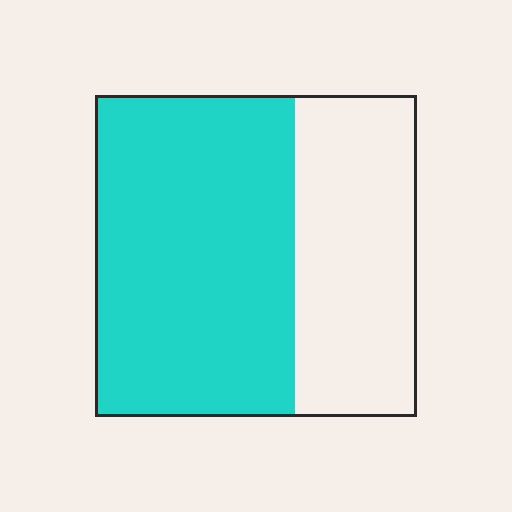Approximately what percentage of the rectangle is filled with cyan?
Approximately 60%.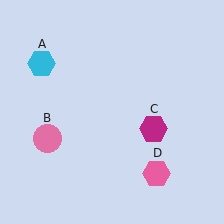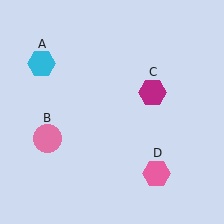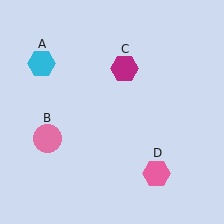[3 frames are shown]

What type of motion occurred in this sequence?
The magenta hexagon (object C) rotated counterclockwise around the center of the scene.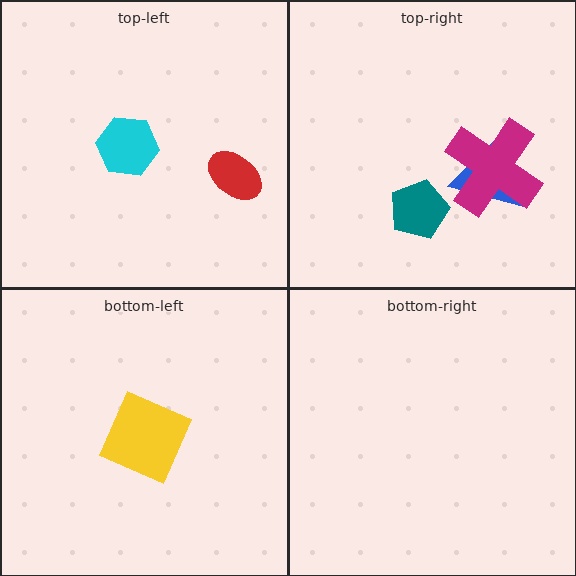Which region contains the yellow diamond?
The bottom-left region.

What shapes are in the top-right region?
The teal pentagon, the blue triangle, the magenta cross.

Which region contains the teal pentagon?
The top-right region.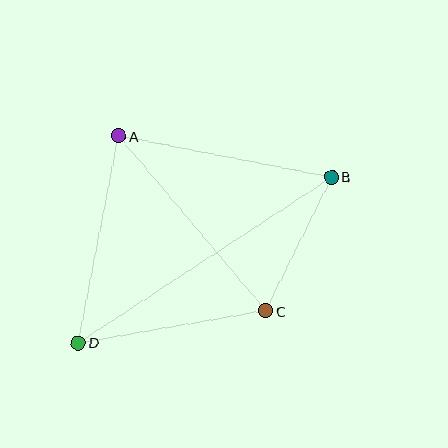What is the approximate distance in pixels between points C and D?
The distance between C and D is approximately 190 pixels.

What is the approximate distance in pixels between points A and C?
The distance between A and C is approximately 228 pixels.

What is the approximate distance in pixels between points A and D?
The distance between A and D is approximately 211 pixels.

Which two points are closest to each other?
Points B and C are closest to each other.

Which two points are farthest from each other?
Points B and D are farthest from each other.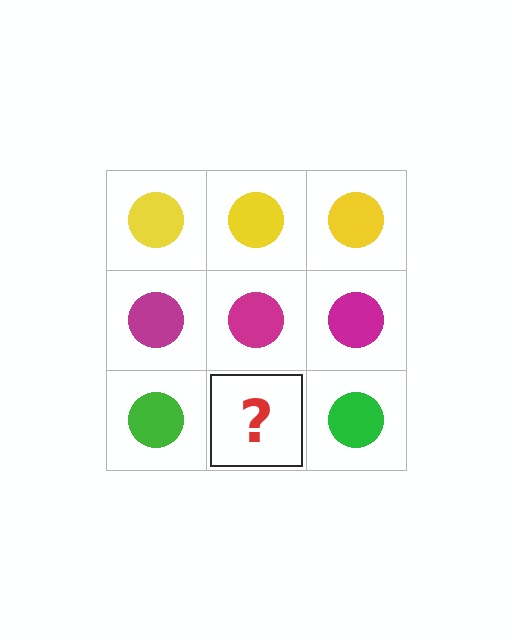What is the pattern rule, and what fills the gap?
The rule is that each row has a consistent color. The gap should be filled with a green circle.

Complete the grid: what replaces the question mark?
The question mark should be replaced with a green circle.